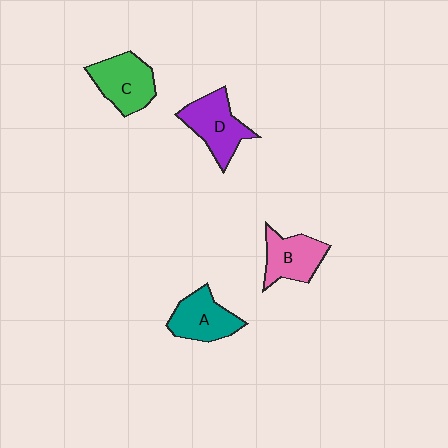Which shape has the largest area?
Shape D (purple).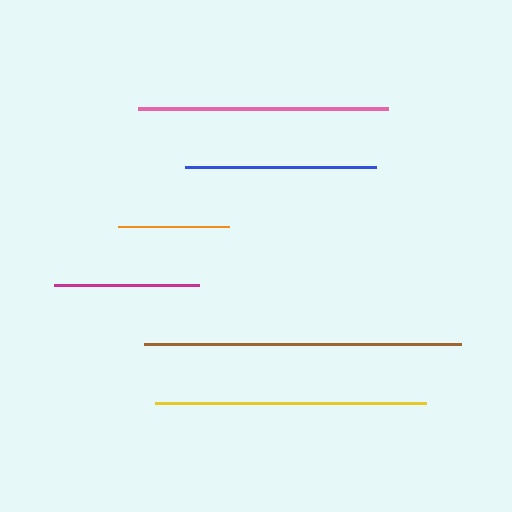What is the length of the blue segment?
The blue segment is approximately 191 pixels long.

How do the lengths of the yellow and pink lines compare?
The yellow and pink lines are approximately the same length.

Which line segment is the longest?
The brown line is the longest at approximately 317 pixels.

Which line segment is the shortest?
The orange line is the shortest at approximately 111 pixels.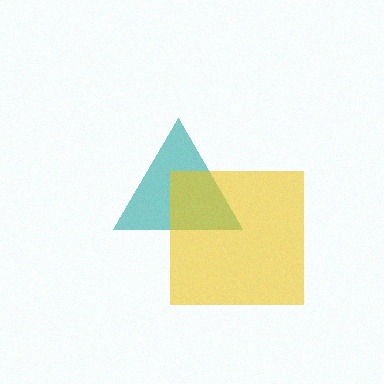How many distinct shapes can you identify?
There are 2 distinct shapes: a teal triangle, a yellow square.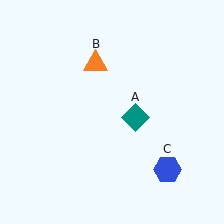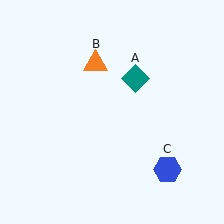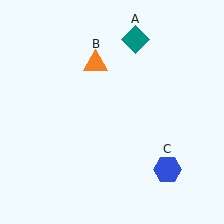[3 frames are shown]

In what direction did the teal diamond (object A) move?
The teal diamond (object A) moved up.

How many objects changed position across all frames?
1 object changed position: teal diamond (object A).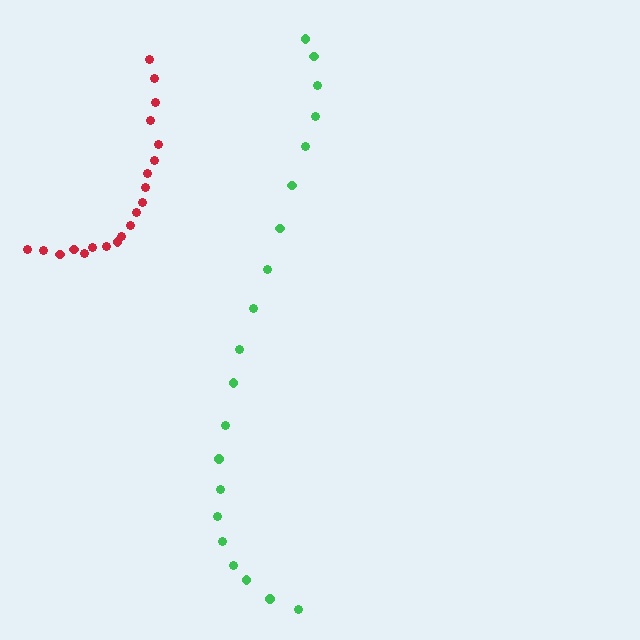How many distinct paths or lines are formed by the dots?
There are 2 distinct paths.